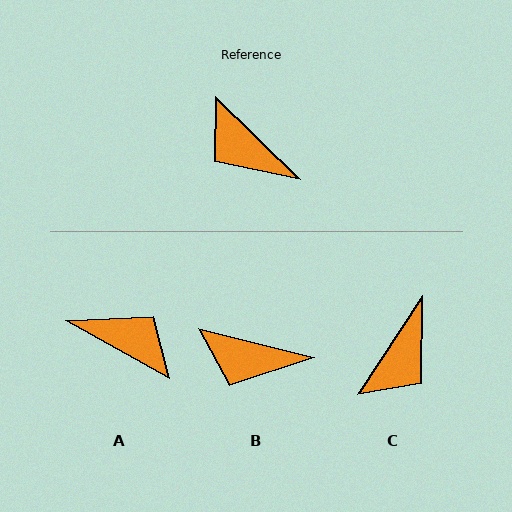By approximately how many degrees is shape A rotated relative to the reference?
Approximately 165 degrees clockwise.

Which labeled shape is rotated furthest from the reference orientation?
A, about 165 degrees away.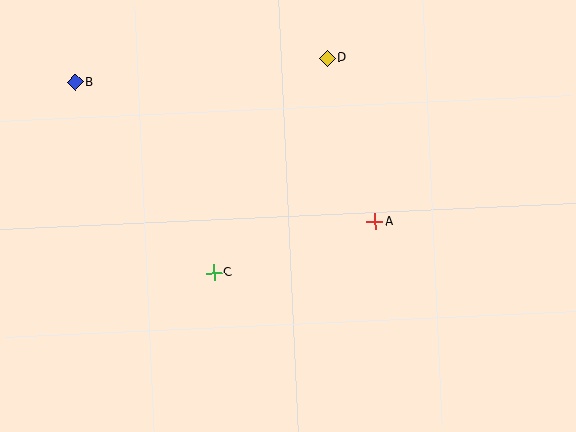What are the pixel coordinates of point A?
Point A is at (375, 222).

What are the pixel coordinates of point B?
Point B is at (75, 82).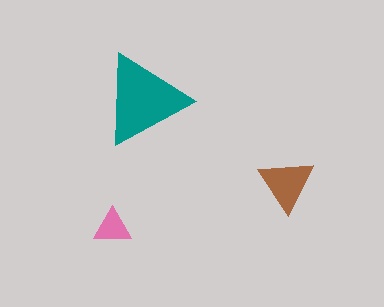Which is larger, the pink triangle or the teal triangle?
The teal one.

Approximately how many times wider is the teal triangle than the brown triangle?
About 1.5 times wider.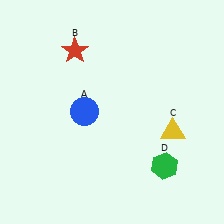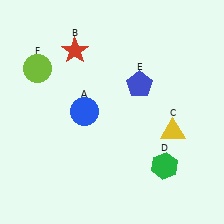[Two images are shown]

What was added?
A blue pentagon (E), a lime circle (F) were added in Image 2.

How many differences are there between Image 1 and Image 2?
There are 2 differences between the two images.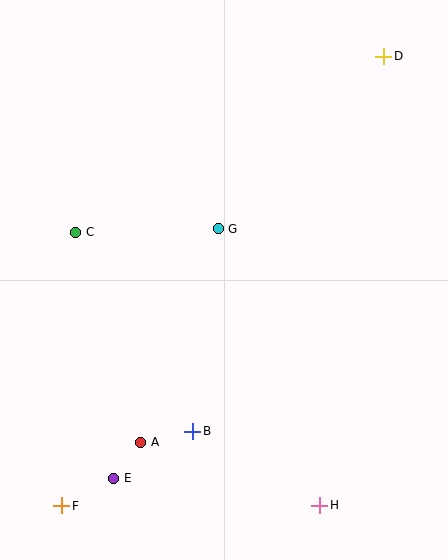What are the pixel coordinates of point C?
Point C is at (76, 232).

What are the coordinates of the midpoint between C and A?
The midpoint between C and A is at (108, 337).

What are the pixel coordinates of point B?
Point B is at (193, 431).